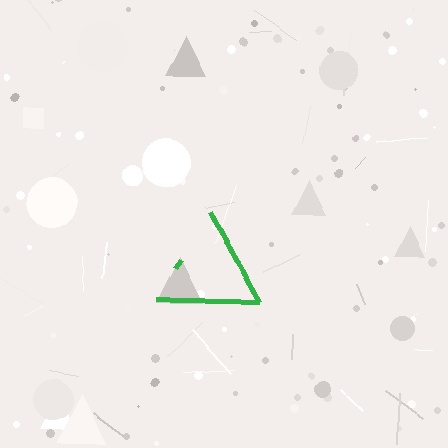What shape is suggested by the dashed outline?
The dashed outline suggests a triangle.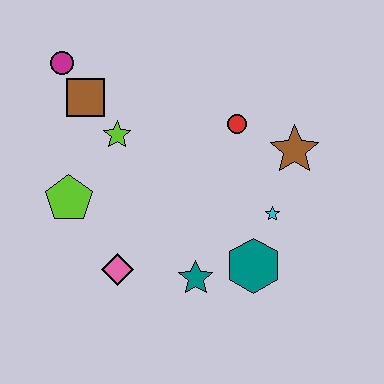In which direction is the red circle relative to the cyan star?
The red circle is above the cyan star.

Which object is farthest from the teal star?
The magenta circle is farthest from the teal star.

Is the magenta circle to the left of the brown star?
Yes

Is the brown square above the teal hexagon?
Yes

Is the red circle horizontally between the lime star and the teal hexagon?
Yes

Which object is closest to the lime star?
The brown square is closest to the lime star.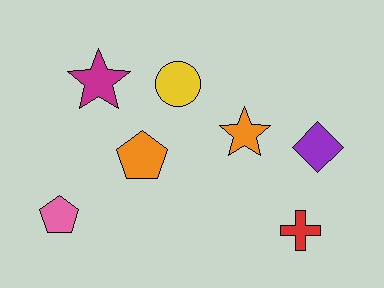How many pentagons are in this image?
There are 2 pentagons.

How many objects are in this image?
There are 7 objects.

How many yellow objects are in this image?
There is 1 yellow object.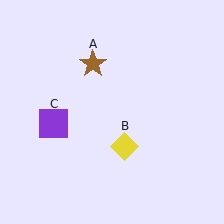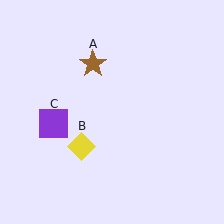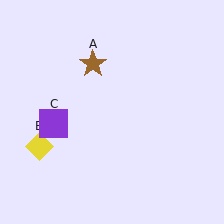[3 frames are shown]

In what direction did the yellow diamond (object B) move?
The yellow diamond (object B) moved left.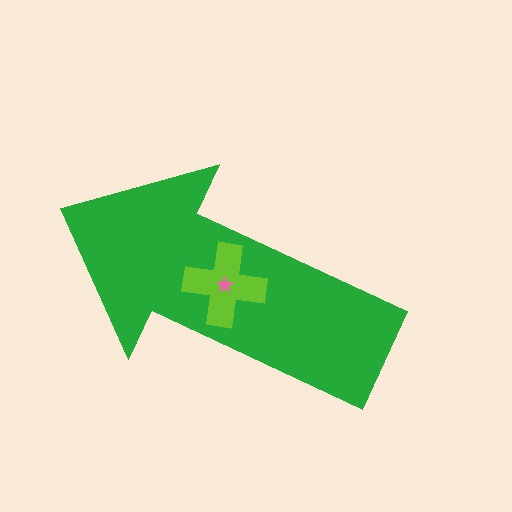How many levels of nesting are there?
3.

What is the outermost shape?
The green arrow.